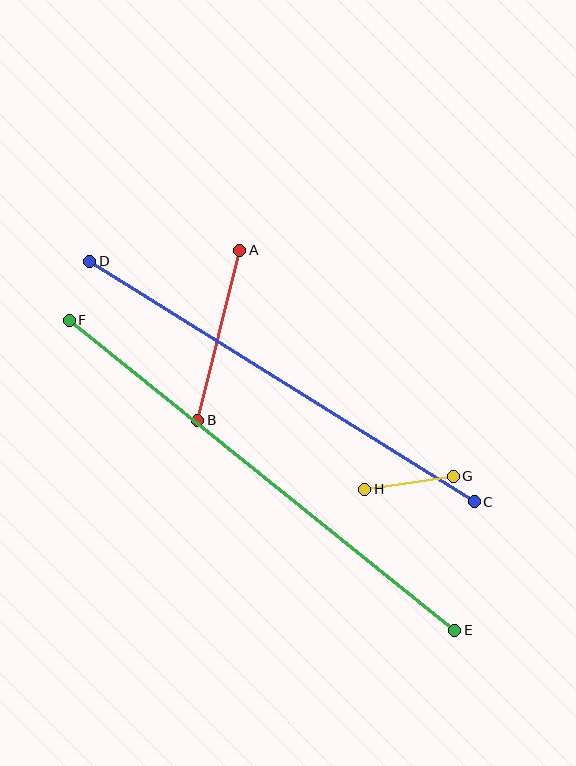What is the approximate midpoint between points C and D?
The midpoint is at approximately (282, 382) pixels.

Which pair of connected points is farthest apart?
Points E and F are farthest apart.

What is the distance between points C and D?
The distance is approximately 454 pixels.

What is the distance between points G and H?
The distance is approximately 90 pixels.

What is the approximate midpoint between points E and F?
The midpoint is at approximately (262, 475) pixels.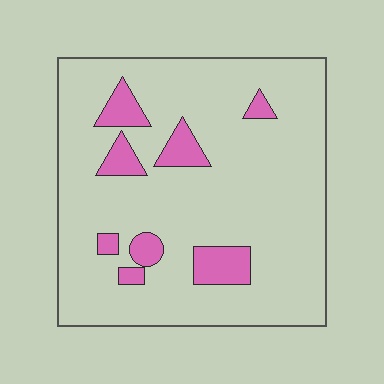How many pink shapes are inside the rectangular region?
8.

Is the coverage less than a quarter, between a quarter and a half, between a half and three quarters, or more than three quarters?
Less than a quarter.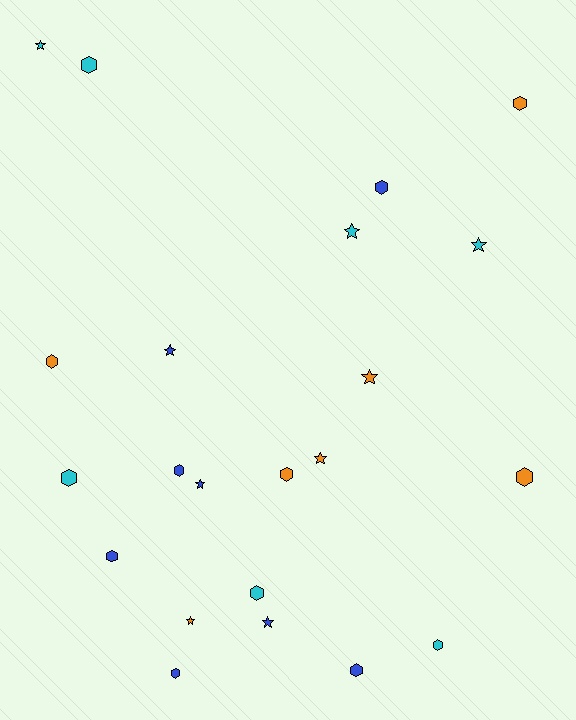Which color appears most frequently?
Blue, with 8 objects.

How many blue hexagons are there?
There are 5 blue hexagons.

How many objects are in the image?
There are 22 objects.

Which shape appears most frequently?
Hexagon, with 13 objects.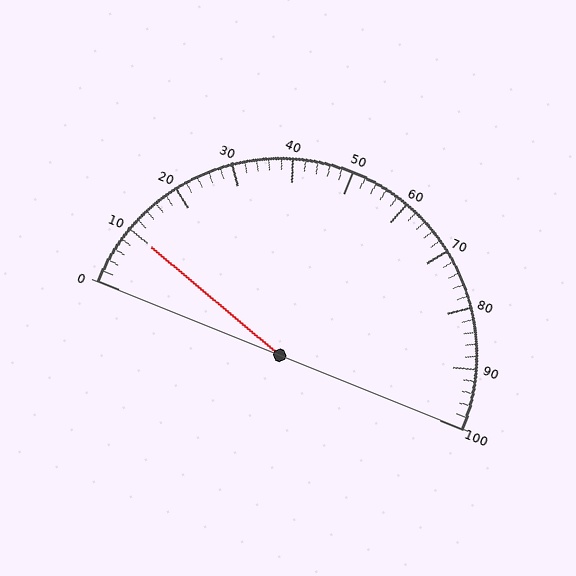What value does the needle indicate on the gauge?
The needle indicates approximately 10.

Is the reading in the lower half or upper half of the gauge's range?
The reading is in the lower half of the range (0 to 100).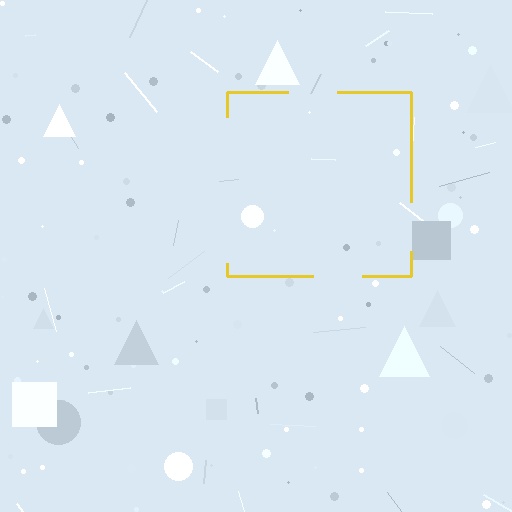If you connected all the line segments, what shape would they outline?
They would outline a square.